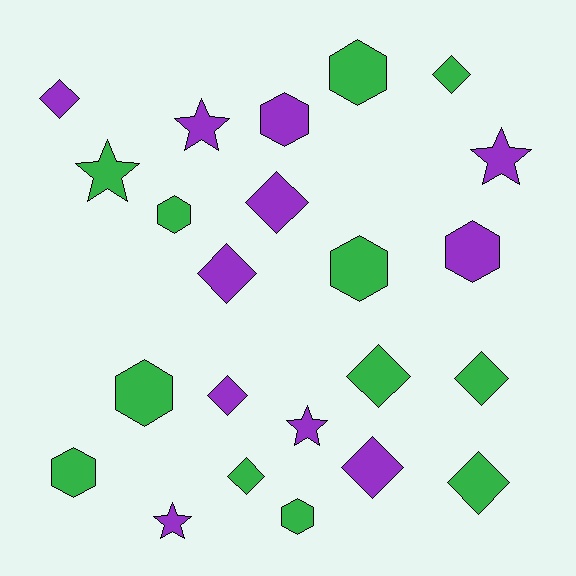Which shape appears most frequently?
Diamond, with 10 objects.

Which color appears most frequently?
Green, with 12 objects.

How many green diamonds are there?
There are 5 green diamonds.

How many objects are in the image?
There are 23 objects.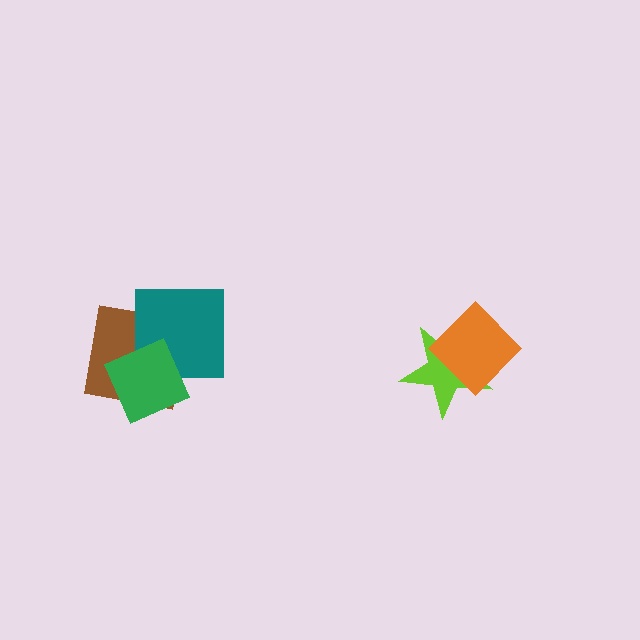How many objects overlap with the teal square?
2 objects overlap with the teal square.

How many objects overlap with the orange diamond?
1 object overlaps with the orange diamond.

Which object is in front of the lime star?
The orange diamond is in front of the lime star.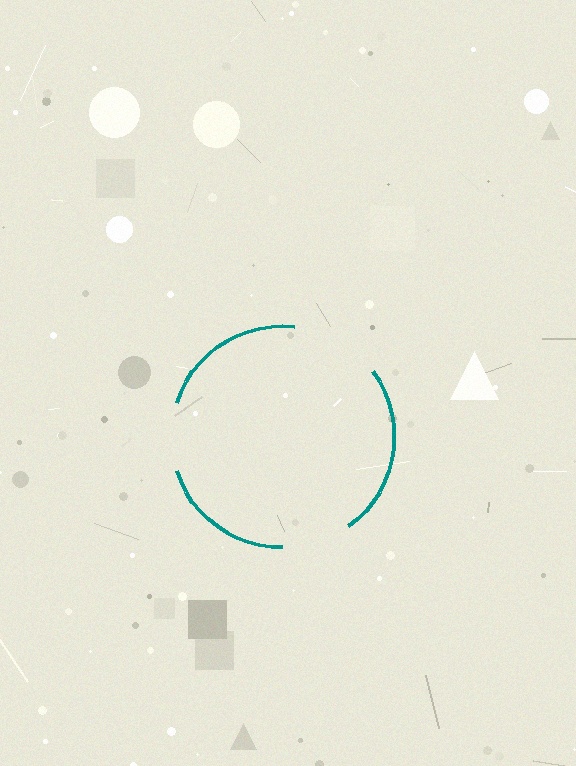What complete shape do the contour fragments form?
The contour fragments form a circle.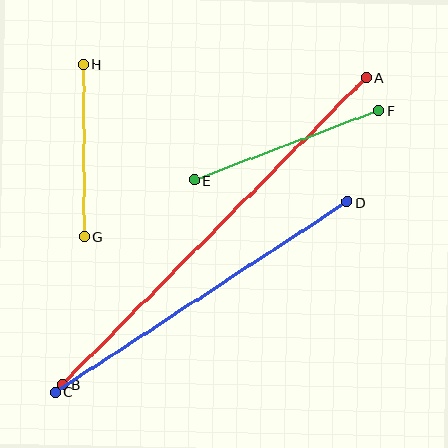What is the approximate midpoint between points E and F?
The midpoint is at approximately (286, 145) pixels.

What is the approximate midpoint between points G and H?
The midpoint is at approximately (84, 151) pixels.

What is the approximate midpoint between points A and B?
The midpoint is at approximately (214, 231) pixels.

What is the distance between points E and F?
The distance is approximately 198 pixels.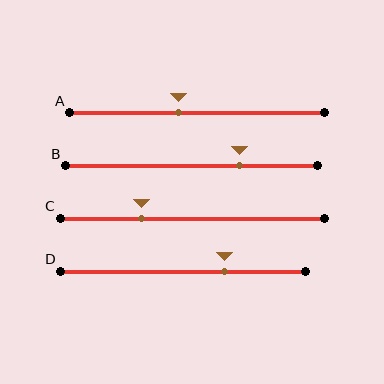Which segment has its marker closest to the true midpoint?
Segment A has its marker closest to the true midpoint.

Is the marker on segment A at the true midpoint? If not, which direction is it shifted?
No, the marker on segment A is shifted to the left by about 7% of the segment length.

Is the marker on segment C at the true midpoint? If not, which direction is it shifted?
No, the marker on segment C is shifted to the left by about 19% of the segment length.